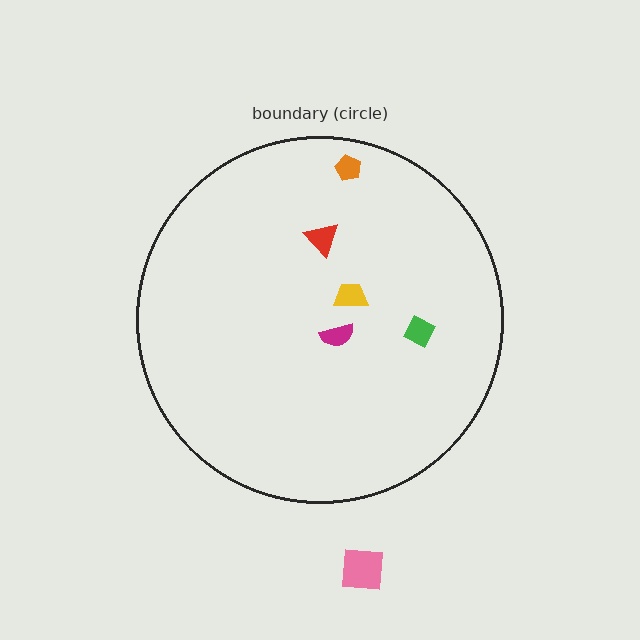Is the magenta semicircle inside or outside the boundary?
Inside.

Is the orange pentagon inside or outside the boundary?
Inside.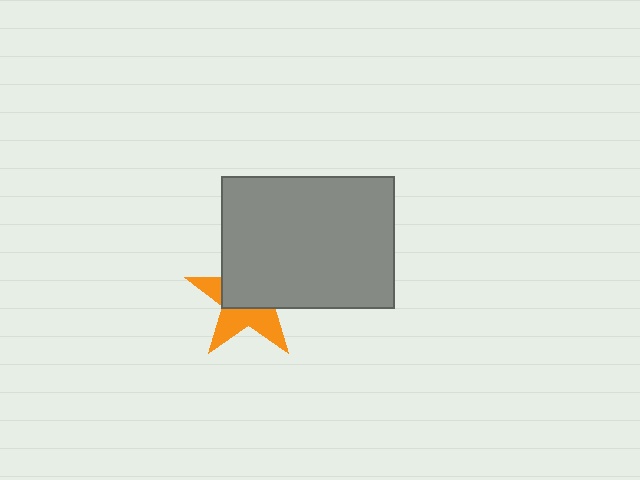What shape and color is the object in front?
The object in front is a gray rectangle.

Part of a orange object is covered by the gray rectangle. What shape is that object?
It is a star.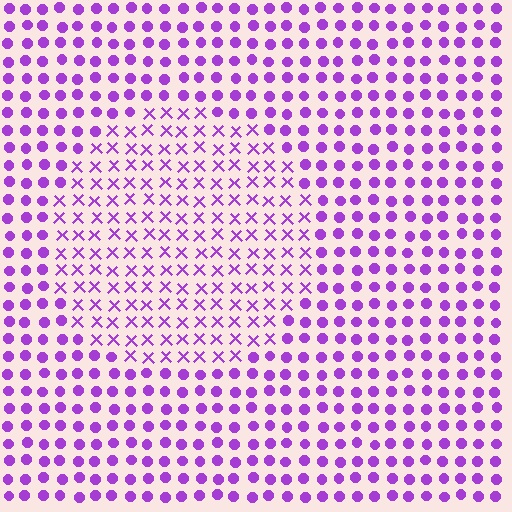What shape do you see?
I see a circle.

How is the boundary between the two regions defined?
The boundary is defined by a change in element shape: X marks inside vs. circles outside. All elements share the same color and spacing.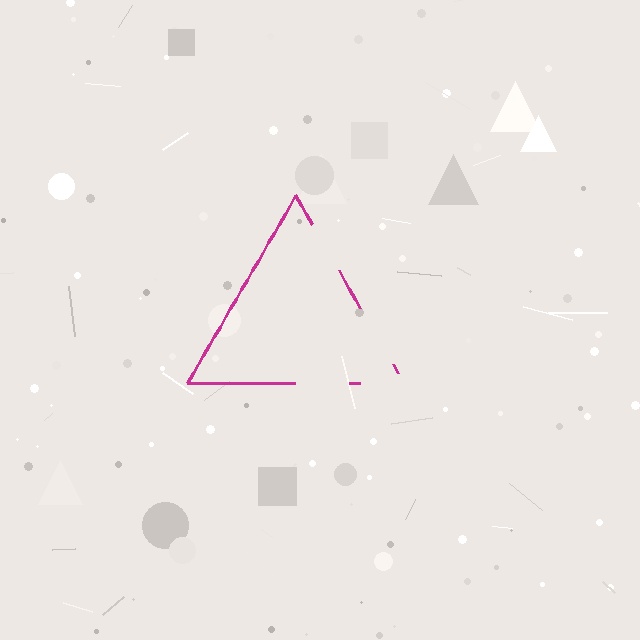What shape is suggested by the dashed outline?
The dashed outline suggests a triangle.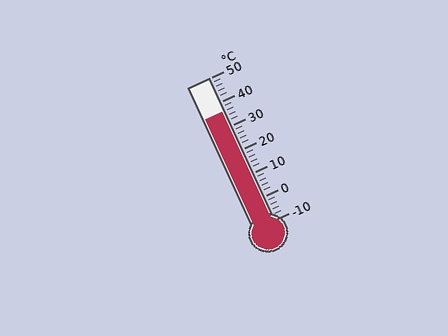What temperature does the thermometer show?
The thermometer shows approximately 36°C.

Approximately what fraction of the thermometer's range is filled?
The thermometer is filled to approximately 75% of its range.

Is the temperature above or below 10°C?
The temperature is above 10°C.